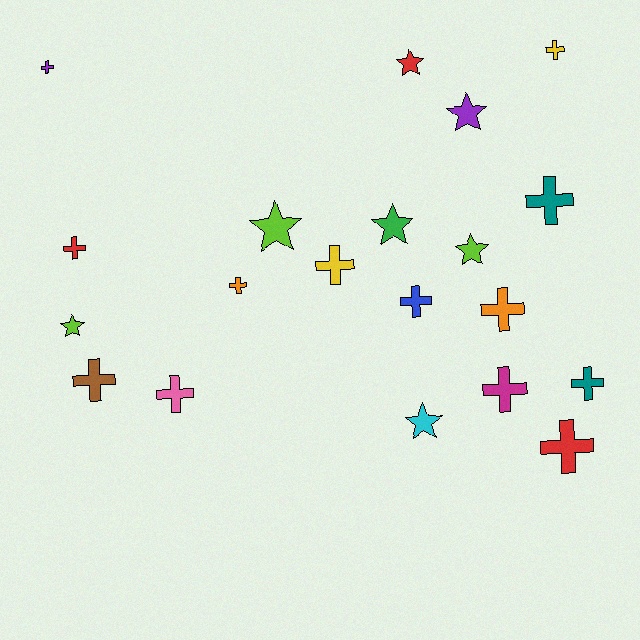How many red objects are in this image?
There are 3 red objects.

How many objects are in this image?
There are 20 objects.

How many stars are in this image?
There are 7 stars.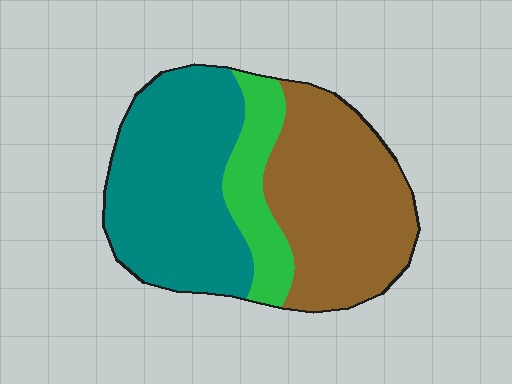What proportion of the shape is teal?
Teal covers 44% of the shape.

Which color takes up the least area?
Green, at roughly 15%.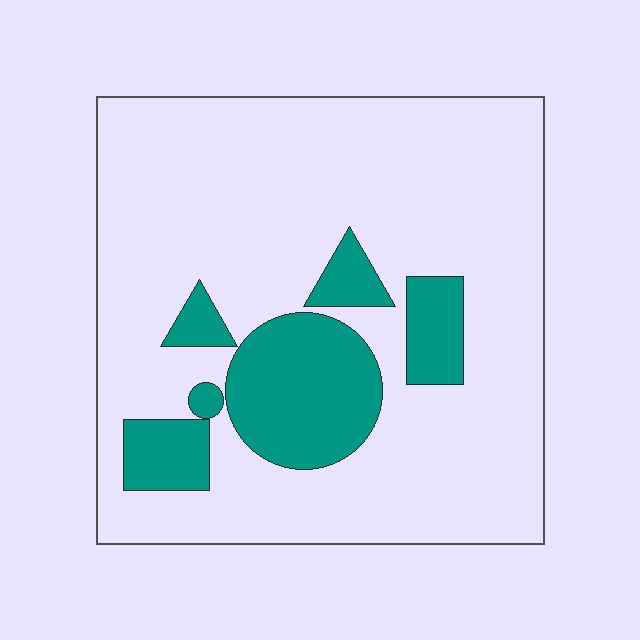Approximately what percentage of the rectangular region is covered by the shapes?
Approximately 20%.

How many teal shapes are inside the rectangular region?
6.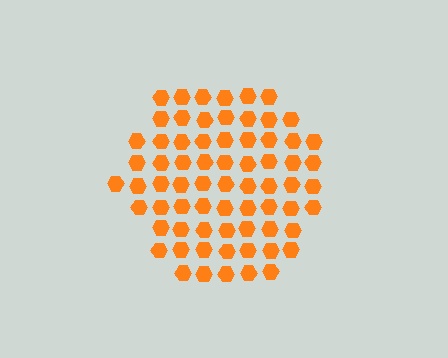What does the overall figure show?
The overall figure shows a hexagon.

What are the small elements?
The small elements are hexagons.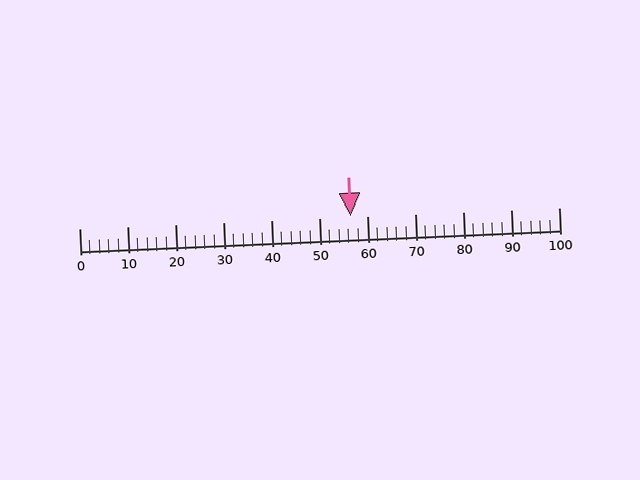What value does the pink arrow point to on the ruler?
The pink arrow points to approximately 56.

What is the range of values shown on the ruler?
The ruler shows values from 0 to 100.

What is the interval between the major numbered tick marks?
The major tick marks are spaced 10 units apart.